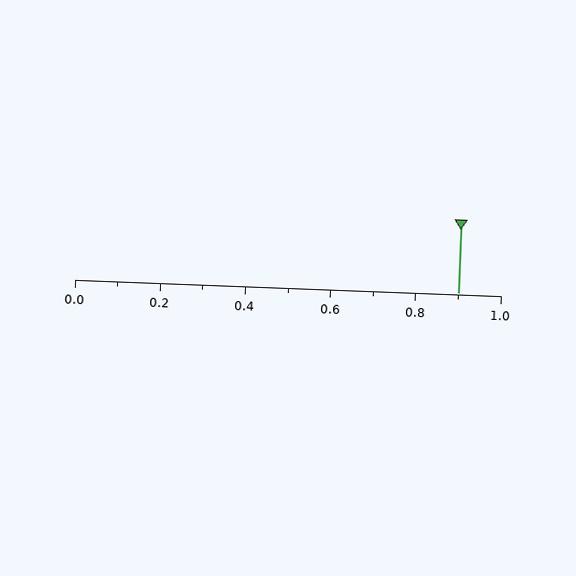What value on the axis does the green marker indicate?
The marker indicates approximately 0.9.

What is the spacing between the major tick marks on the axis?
The major ticks are spaced 0.2 apart.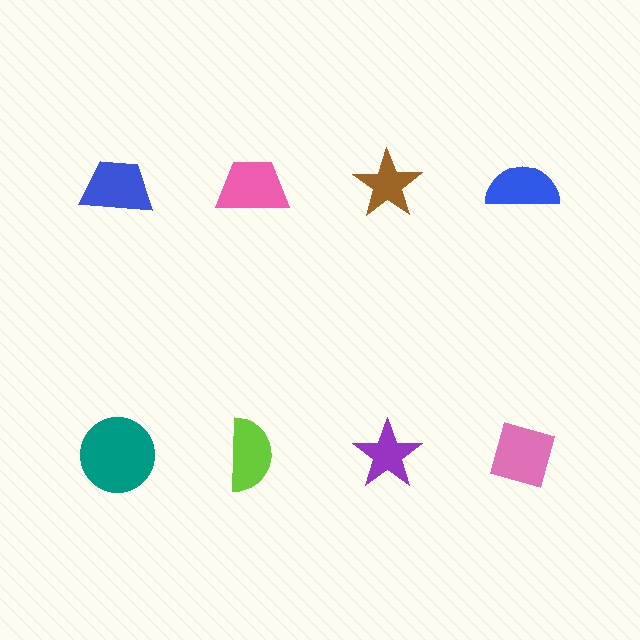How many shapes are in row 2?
4 shapes.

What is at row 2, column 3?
A purple star.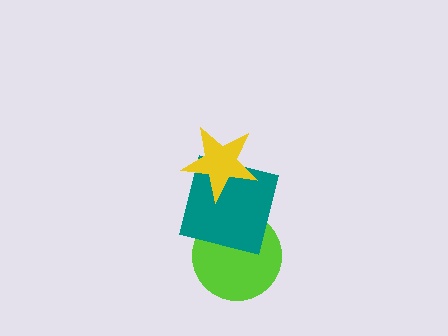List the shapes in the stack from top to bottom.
From top to bottom: the yellow star, the teal square, the lime circle.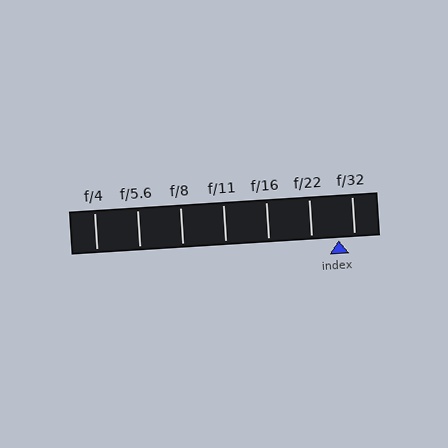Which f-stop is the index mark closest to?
The index mark is closest to f/32.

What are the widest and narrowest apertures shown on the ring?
The widest aperture shown is f/4 and the narrowest is f/32.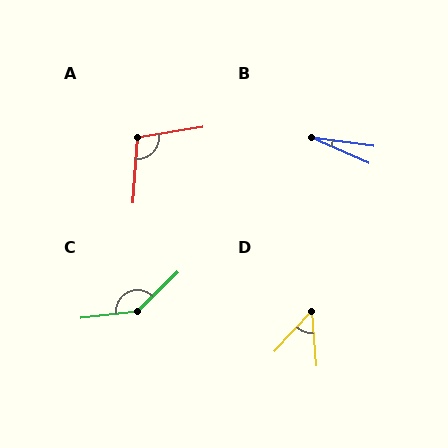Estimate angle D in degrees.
Approximately 48 degrees.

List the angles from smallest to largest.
B (16°), D (48°), A (103°), C (143°).